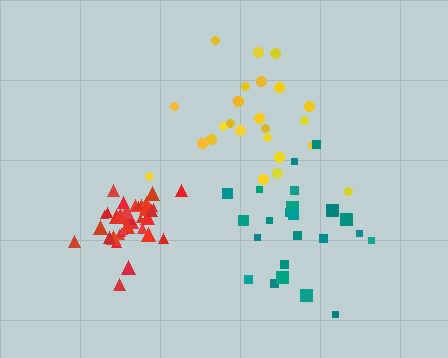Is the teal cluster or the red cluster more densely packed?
Red.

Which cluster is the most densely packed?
Red.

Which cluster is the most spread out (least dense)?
Teal.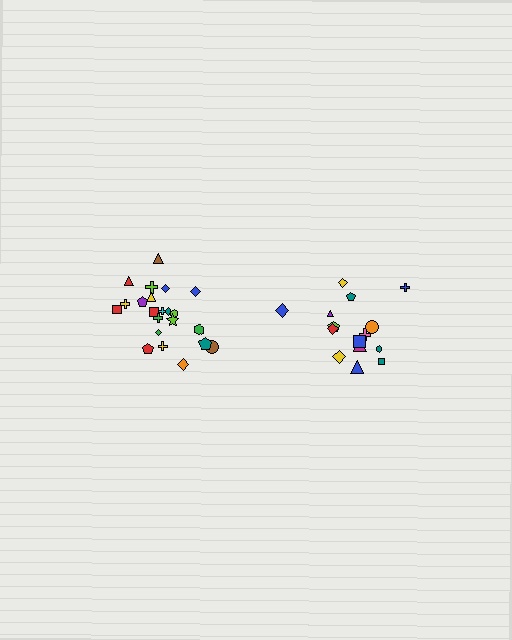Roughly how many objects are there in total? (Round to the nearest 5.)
Roughly 35 objects in total.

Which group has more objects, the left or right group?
The left group.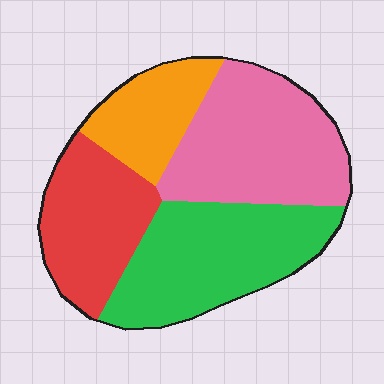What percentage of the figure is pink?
Pink takes up about one third (1/3) of the figure.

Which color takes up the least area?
Orange, at roughly 15%.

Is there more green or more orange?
Green.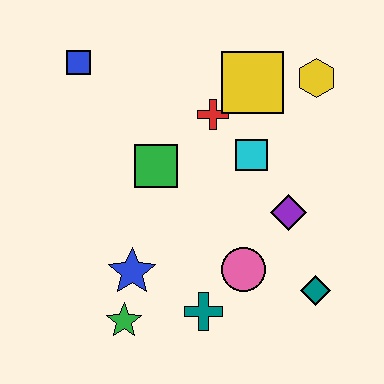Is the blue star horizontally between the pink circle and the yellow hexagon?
No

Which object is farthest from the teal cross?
The blue square is farthest from the teal cross.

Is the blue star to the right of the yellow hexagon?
No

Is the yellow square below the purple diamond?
No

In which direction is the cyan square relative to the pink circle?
The cyan square is above the pink circle.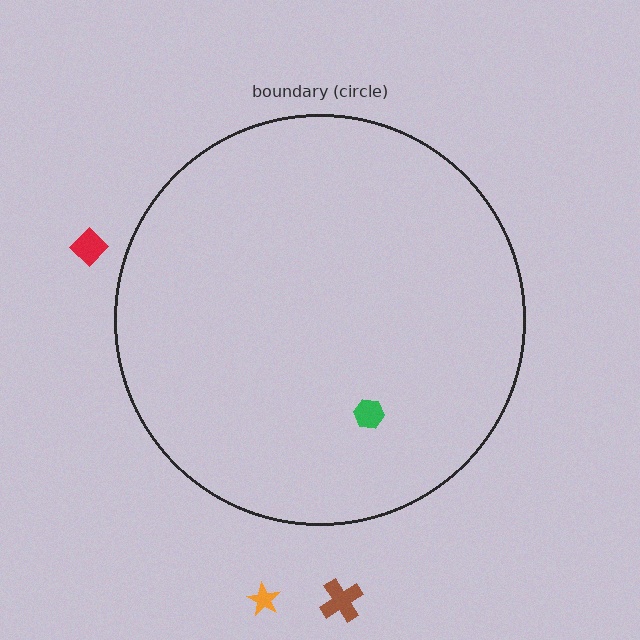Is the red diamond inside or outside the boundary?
Outside.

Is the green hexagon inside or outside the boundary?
Inside.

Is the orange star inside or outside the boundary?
Outside.